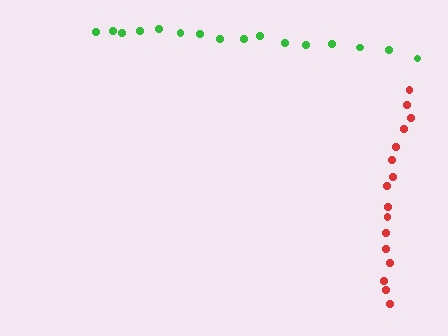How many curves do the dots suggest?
There are 2 distinct paths.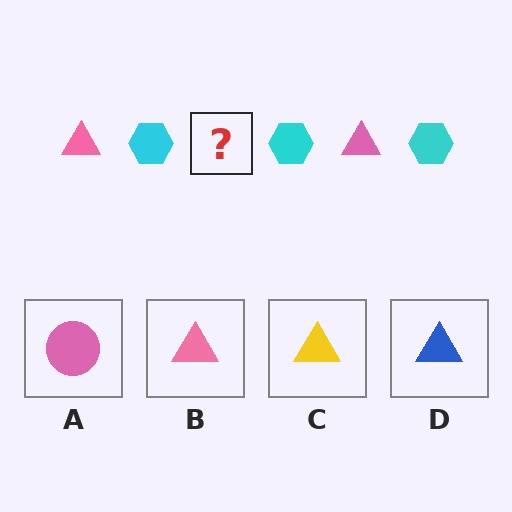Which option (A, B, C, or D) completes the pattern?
B.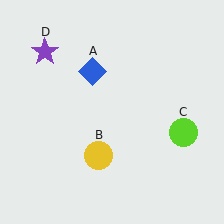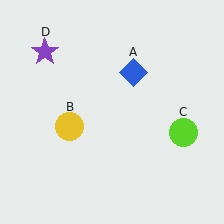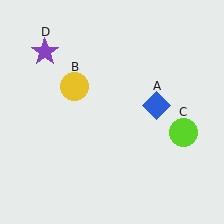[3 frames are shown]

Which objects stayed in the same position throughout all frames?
Lime circle (object C) and purple star (object D) remained stationary.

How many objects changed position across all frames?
2 objects changed position: blue diamond (object A), yellow circle (object B).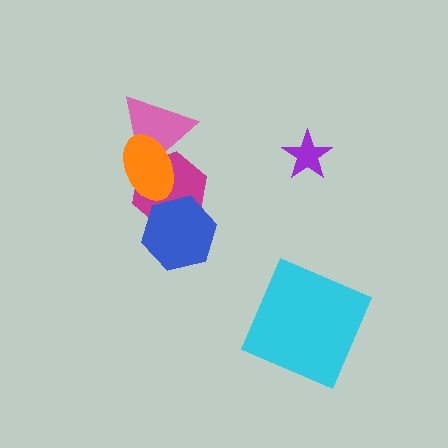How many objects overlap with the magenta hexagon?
3 objects overlap with the magenta hexagon.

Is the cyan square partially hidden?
No, no other shape covers it.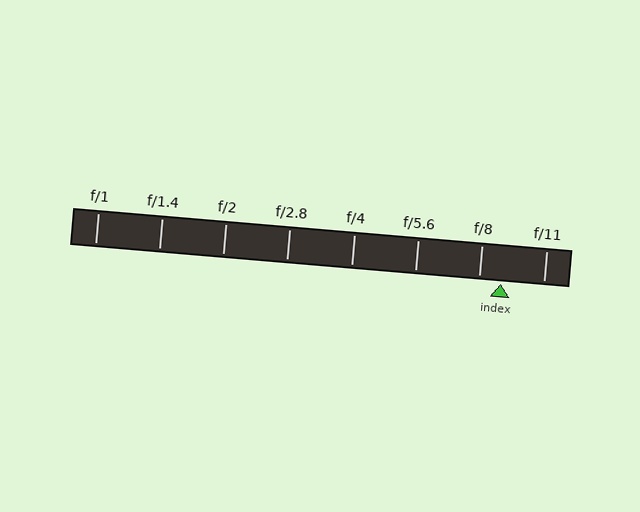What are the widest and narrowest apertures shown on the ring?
The widest aperture shown is f/1 and the narrowest is f/11.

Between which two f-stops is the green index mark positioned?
The index mark is between f/8 and f/11.